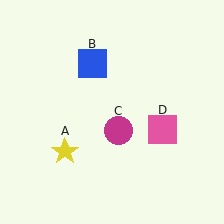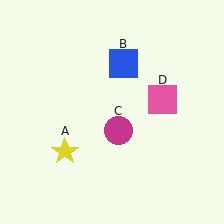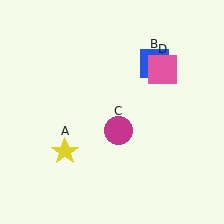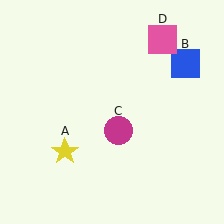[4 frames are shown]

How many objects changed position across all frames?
2 objects changed position: blue square (object B), pink square (object D).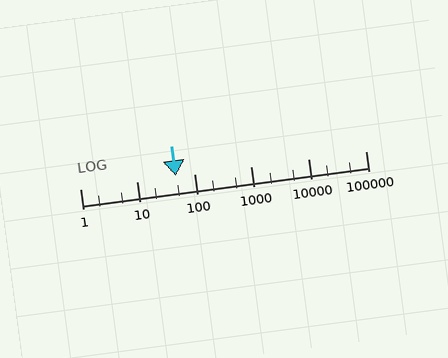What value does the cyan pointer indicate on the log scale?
The pointer indicates approximately 48.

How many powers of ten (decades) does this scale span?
The scale spans 5 decades, from 1 to 100000.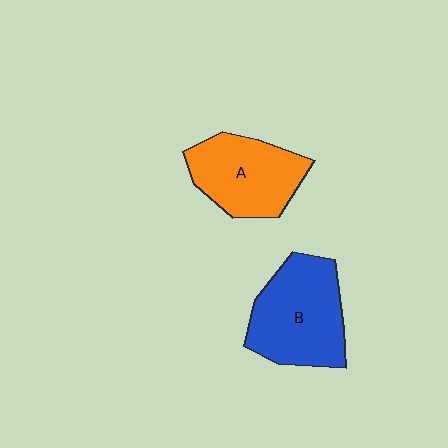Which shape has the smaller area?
Shape A (orange).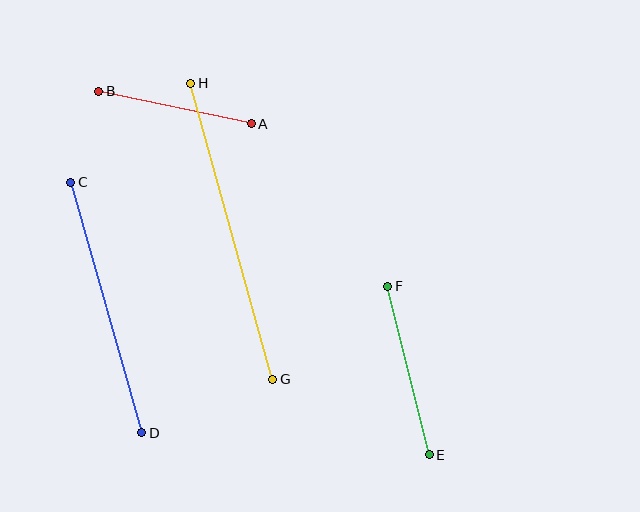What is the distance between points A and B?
The distance is approximately 156 pixels.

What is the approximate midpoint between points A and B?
The midpoint is at approximately (175, 108) pixels.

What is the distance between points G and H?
The distance is approximately 307 pixels.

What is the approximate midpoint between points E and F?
The midpoint is at approximately (409, 371) pixels.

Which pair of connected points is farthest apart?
Points G and H are farthest apart.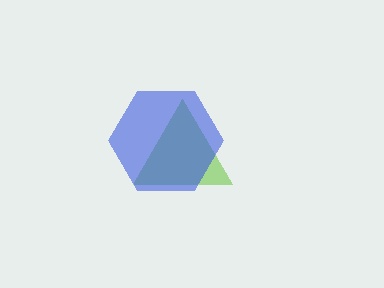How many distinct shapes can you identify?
There are 2 distinct shapes: a lime triangle, a blue hexagon.